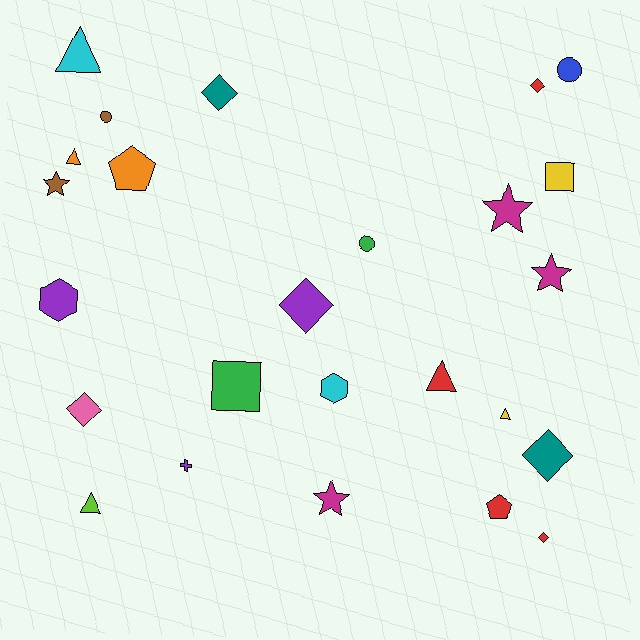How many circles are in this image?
There are 3 circles.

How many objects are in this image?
There are 25 objects.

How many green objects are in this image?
There are 2 green objects.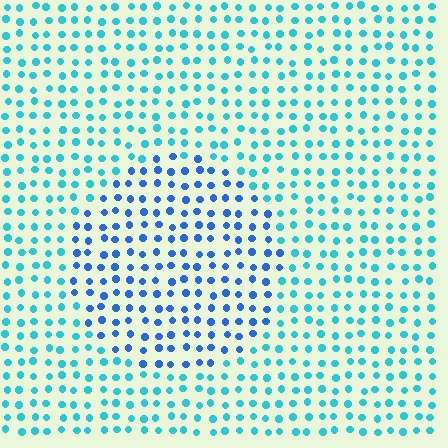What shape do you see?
I see a circle.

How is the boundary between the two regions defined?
The boundary is defined purely by a slight shift in hue (about 35 degrees). Spacing, size, and orientation are identical on both sides.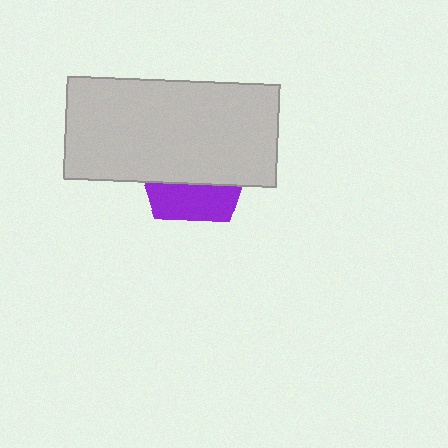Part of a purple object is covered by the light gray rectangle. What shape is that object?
It is a pentagon.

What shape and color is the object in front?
The object in front is a light gray rectangle.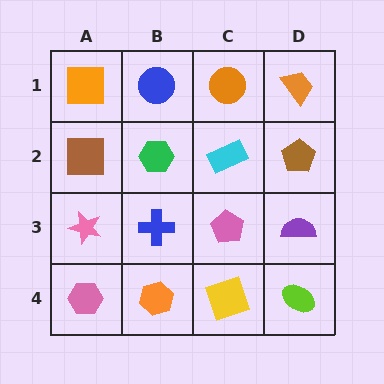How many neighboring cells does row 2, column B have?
4.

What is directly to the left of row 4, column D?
A yellow square.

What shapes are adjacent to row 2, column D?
An orange trapezoid (row 1, column D), a purple semicircle (row 3, column D), a cyan rectangle (row 2, column C).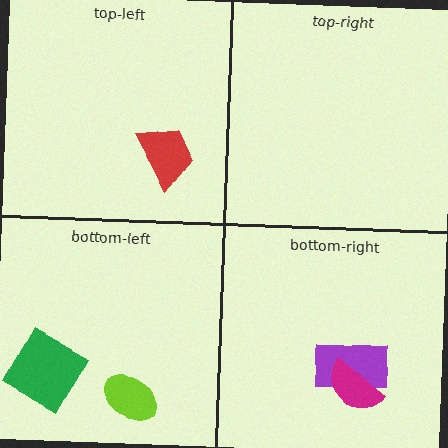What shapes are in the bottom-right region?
The purple rectangle, the magenta semicircle.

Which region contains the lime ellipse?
The bottom-left region.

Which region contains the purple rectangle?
The bottom-right region.